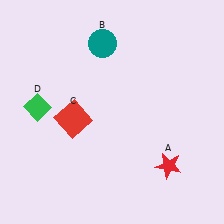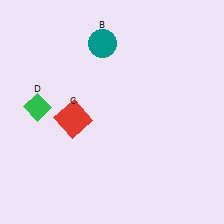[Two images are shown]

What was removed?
The red star (A) was removed in Image 2.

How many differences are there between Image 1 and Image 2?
There is 1 difference between the two images.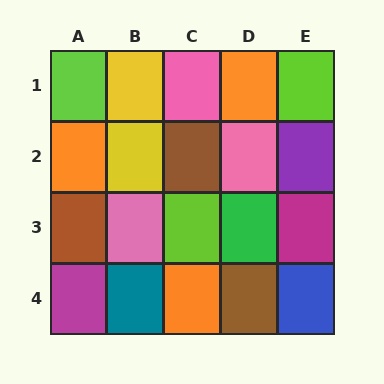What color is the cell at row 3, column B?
Pink.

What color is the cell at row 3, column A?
Brown.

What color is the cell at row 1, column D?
Orange.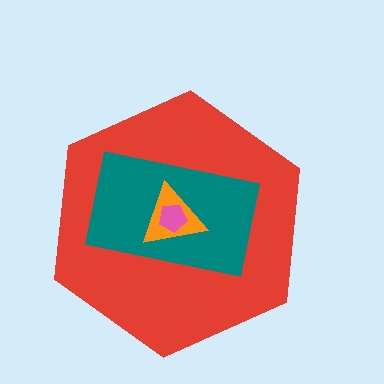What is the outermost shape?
The red hexagon.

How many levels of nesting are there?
4.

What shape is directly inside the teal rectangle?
The orange triangle.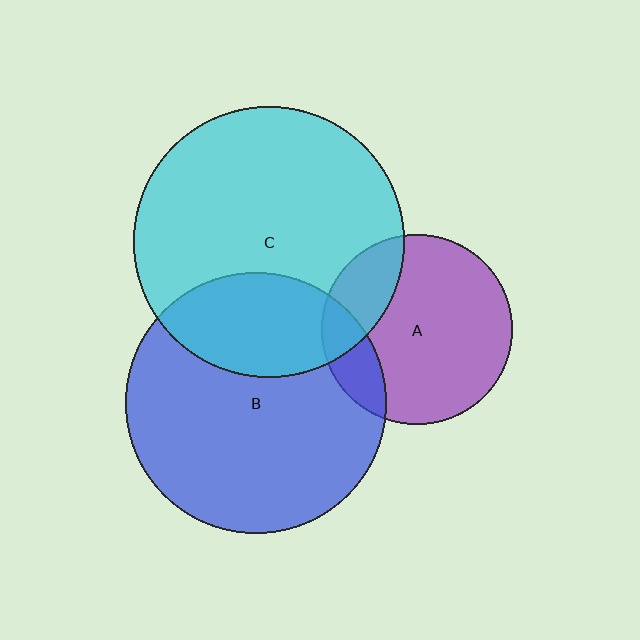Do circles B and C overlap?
Yes.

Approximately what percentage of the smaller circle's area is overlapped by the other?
Approximately 30%.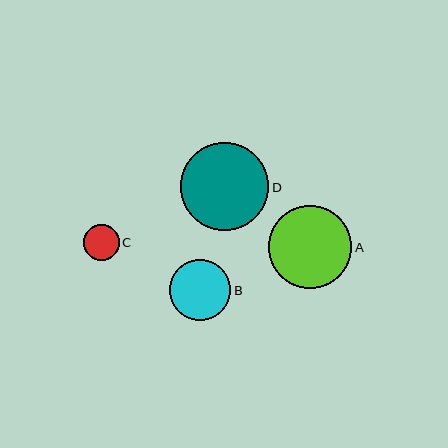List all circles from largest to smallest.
From largest to smallest: D, A, B, C.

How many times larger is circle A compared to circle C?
Circle A is approximately 2.3 times the size of circle C.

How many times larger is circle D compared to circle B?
Circle D is approximately 1.5 times the size of circle B.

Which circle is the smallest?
Circle C is the smallest with a size of approximately 36 pixels.